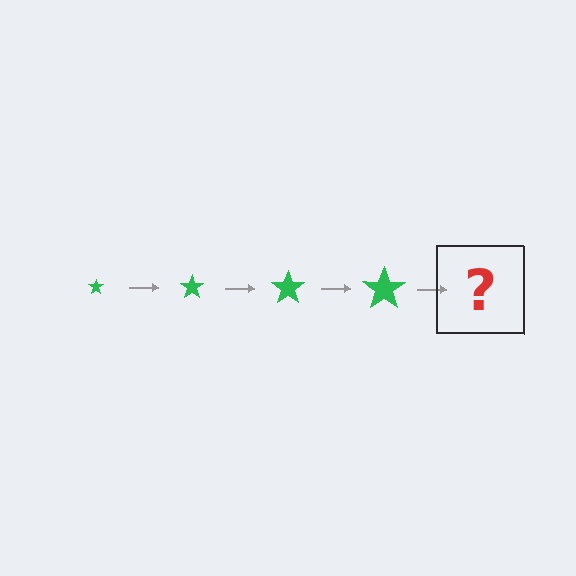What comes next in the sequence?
The next element should be a green star, larger than the previous one.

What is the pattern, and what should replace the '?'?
The pattern is that the star gets progressively larger each step. The '?' should be a green star, larger than the previous one.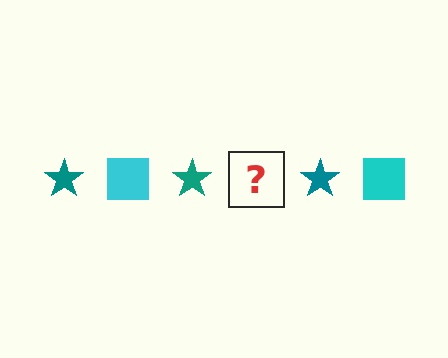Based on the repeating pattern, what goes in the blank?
The blank should be a cyan square.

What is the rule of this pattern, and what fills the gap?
The rule is that the pattern alternates between teal star and cyan square. The gap should be filled with a cyan square.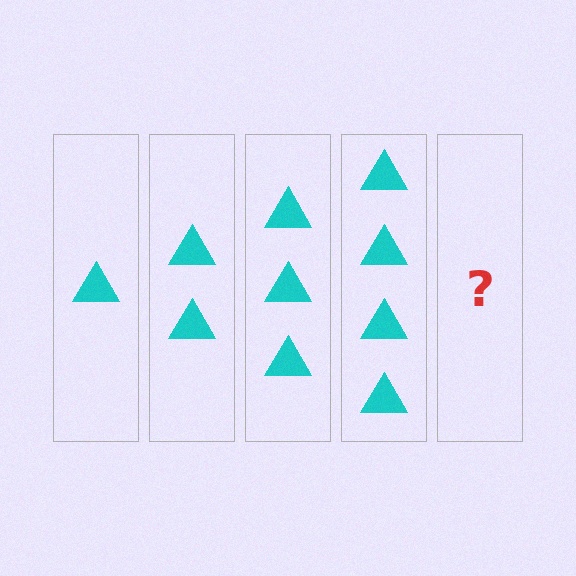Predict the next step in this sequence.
The next step is 5 triangles.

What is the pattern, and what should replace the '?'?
The pattern is that each step adds one more triangle. The '?' should be 5 triangles.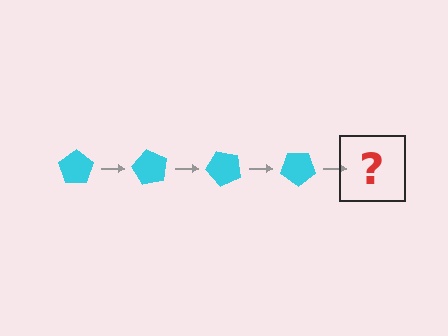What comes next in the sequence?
The next element should be a cyan pentagon rotated 240 degrees.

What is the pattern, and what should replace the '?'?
The pattern is that the pentagon rotates 60 degrees each step. The '?' should be a cyan pentagon rotated 240 degrees.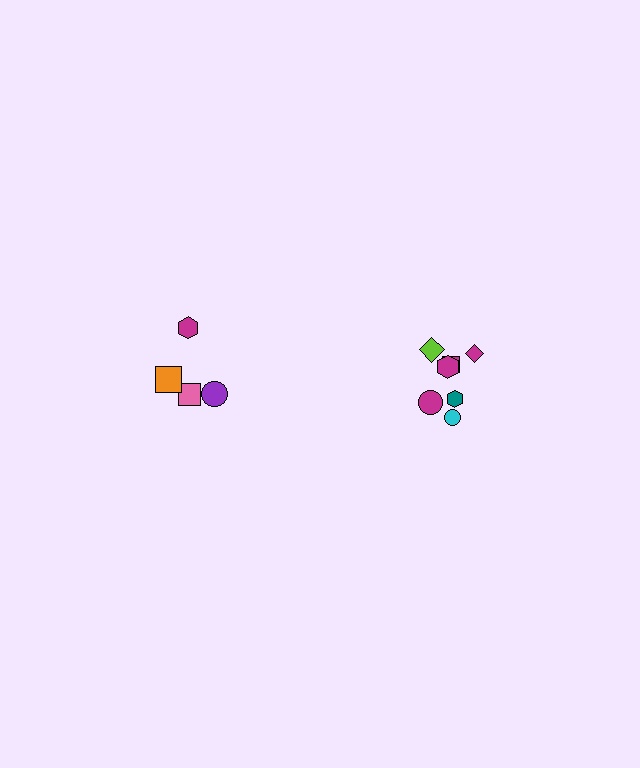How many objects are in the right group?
There are 7 objects.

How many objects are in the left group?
There are 4 objects.